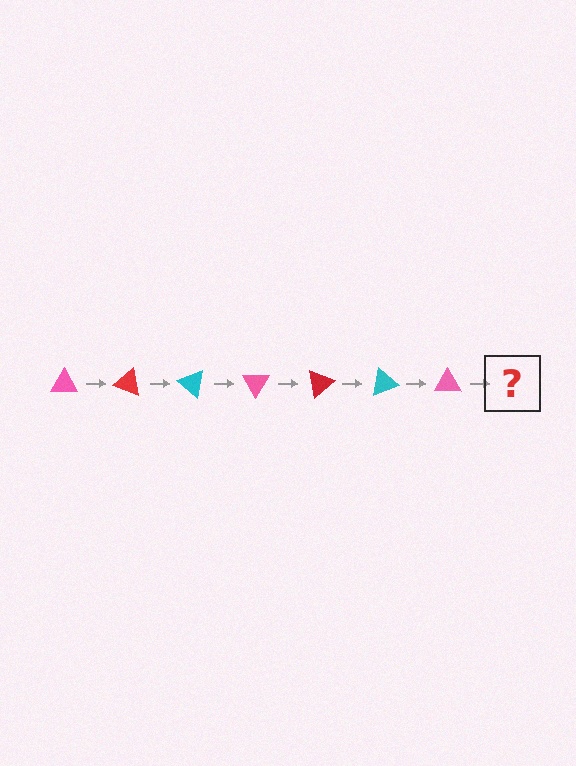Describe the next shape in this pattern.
It should be a red triangle, rotated 140 degrees from the start.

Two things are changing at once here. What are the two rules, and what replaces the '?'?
The two rules are that it rotates 20 degrees each step and the color cycles through pink, red, and cyan. The '?' should be a red triangle, rotated 140 degrees from the start.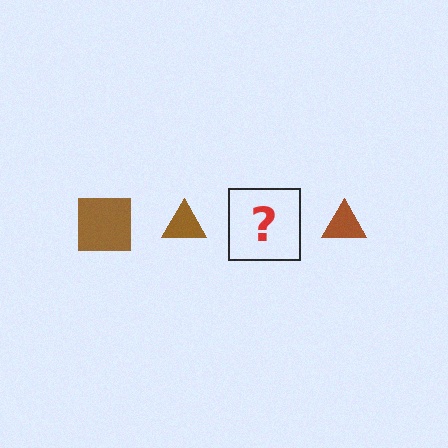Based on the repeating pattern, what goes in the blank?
The blank should be a brown square.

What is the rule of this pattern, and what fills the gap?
The rule is that the pattern cycles through square, triangle shapes in brown. The gap should be filled with a brown square.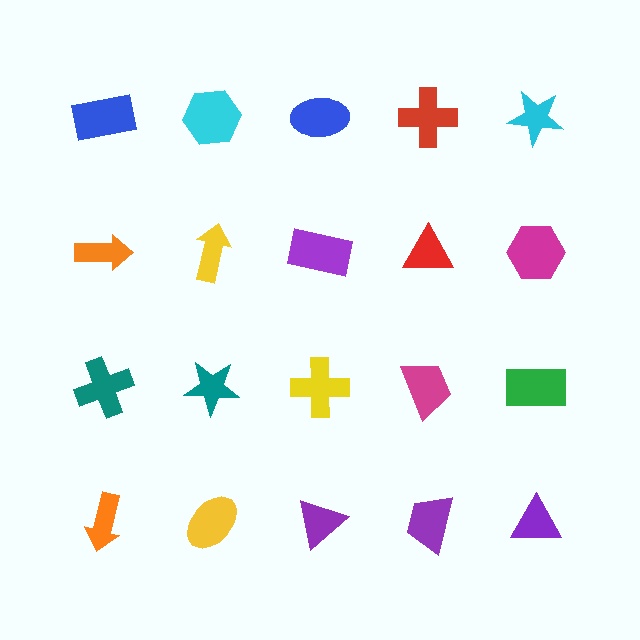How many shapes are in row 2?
5 shapes.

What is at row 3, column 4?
A magenta trapezoid.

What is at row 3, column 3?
A yellow cross.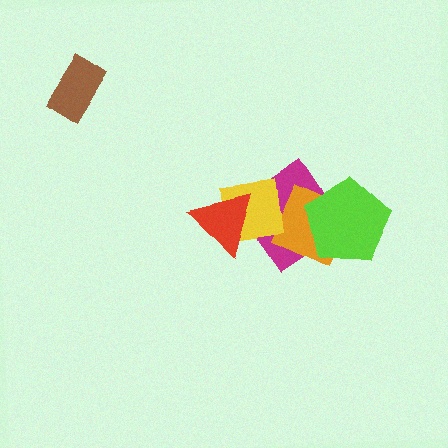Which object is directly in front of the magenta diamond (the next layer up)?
The orange square is directly in front of the magenta diamond.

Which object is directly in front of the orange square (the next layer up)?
The lime pentagon is directly in front of the orange square.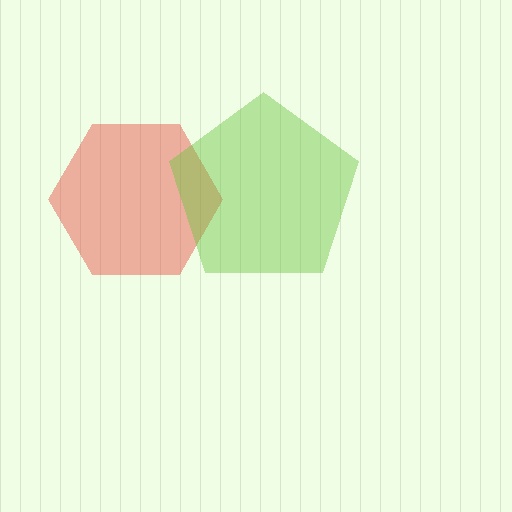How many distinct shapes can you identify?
There are 2 distinct shapes: a red hexagon, a lime pentagon.